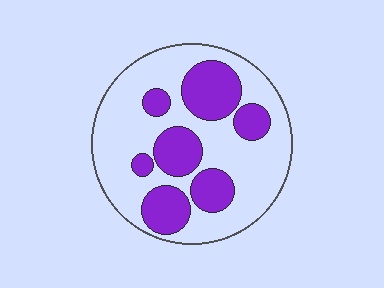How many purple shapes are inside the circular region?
7.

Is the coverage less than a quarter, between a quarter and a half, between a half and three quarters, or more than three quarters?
Between a quarter and a half.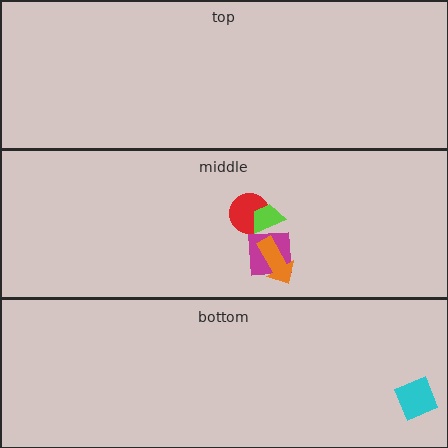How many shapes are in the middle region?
4.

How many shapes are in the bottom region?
1.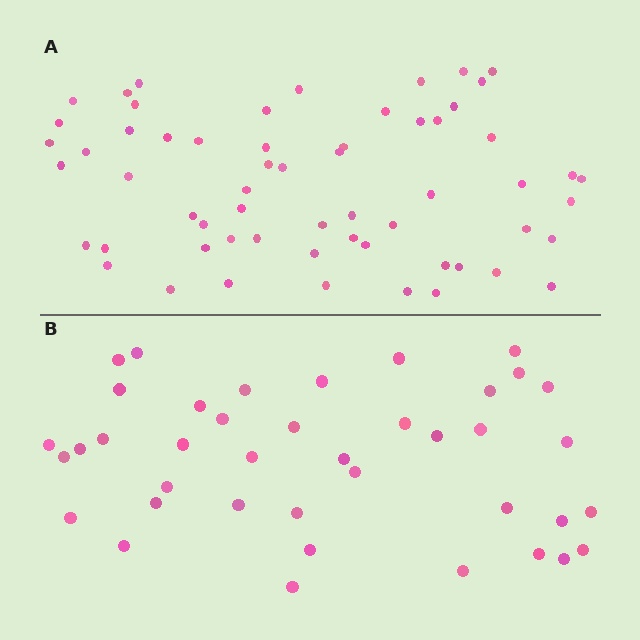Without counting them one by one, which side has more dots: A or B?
Region A (the top region) has more dots.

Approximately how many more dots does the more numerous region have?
Region A has approximately 20 more dots than region B.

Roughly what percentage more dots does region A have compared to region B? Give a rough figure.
About 50% more.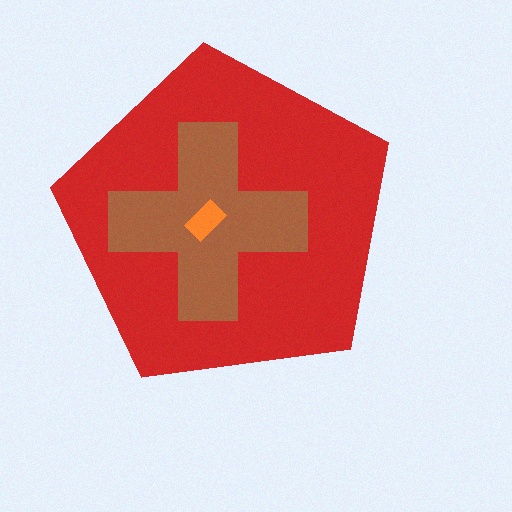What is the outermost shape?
The red pentagon.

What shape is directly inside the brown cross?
The orange rectangle.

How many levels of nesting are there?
3.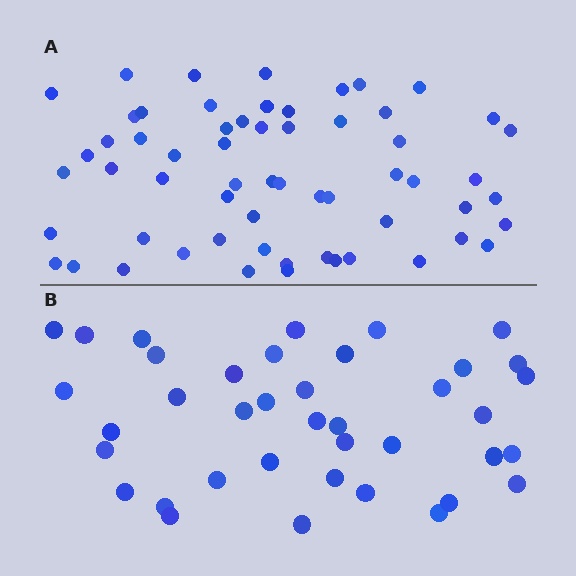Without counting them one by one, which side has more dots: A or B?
Region A (the top region) has more dots.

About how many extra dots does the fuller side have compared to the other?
Region A has approximately 20 more dots than region B.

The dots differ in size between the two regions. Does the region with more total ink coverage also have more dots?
No. Region B has more total ink coverage because its dots are larger, but region A actually contains more individual dots. Total area can be misleading — the number of items is what matters here.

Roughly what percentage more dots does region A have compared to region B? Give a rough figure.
About 55% more.